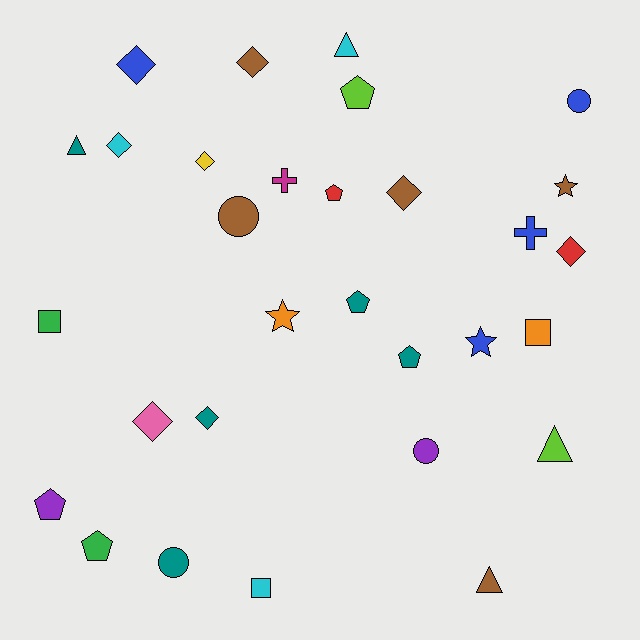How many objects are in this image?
There are 30 objects.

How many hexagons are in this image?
There are no hexagons.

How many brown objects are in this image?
There are 5 brown objects.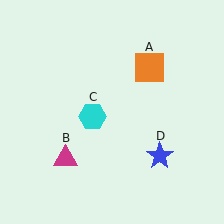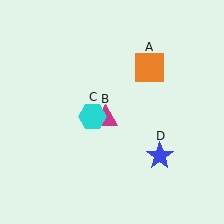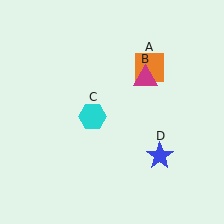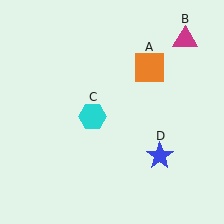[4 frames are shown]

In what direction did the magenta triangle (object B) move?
The magenta triangle (object B) moved up and to the right.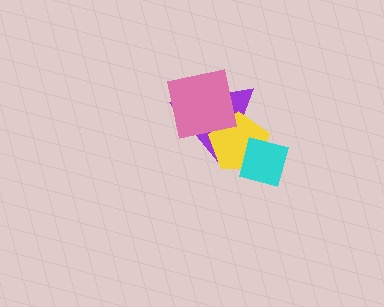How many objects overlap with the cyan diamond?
2 objects overlap with the cyan diamond.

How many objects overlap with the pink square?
2 objects overlap with the pink square.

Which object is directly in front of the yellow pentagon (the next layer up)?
The cyan diamond is directly in front of the yellow pentagon.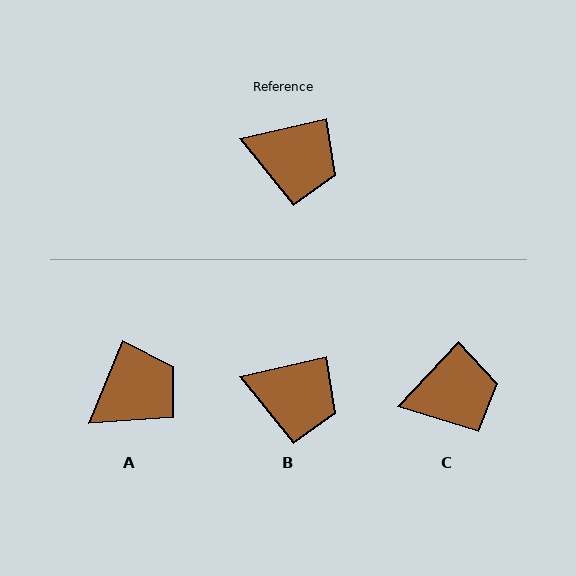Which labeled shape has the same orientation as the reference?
B.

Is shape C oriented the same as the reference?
No, it is off by about 34 degrees.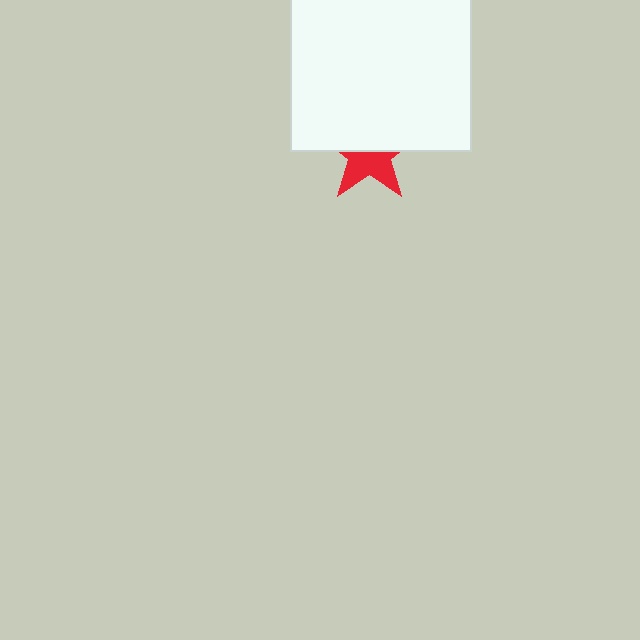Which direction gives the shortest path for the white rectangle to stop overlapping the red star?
Moving up gives the shortest separation.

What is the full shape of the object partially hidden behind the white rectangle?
The partially hidden object is a red star.